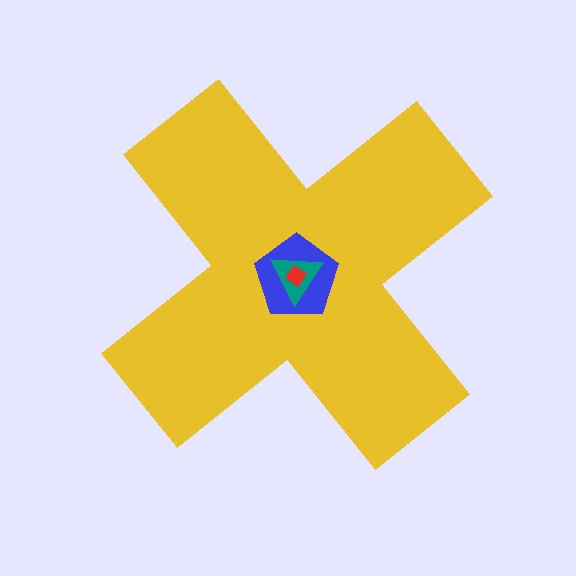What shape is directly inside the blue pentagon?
The teal triangle.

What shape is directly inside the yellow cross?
The blue pentagon.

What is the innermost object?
The red diamond.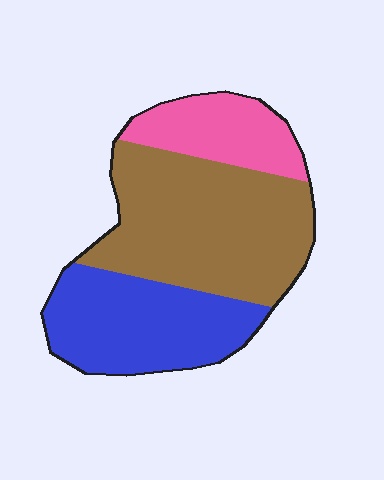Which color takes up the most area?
Brown, at roughly 50%.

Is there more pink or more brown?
Brown.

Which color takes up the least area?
Pink, at roughly 20%.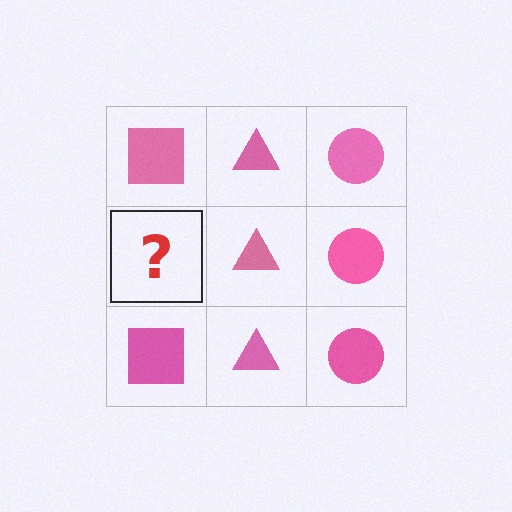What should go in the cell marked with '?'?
The missing cell should contain a pink square.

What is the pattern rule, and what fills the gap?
The rule is that each column has a consistent shape. The gap should be filled with a pink square.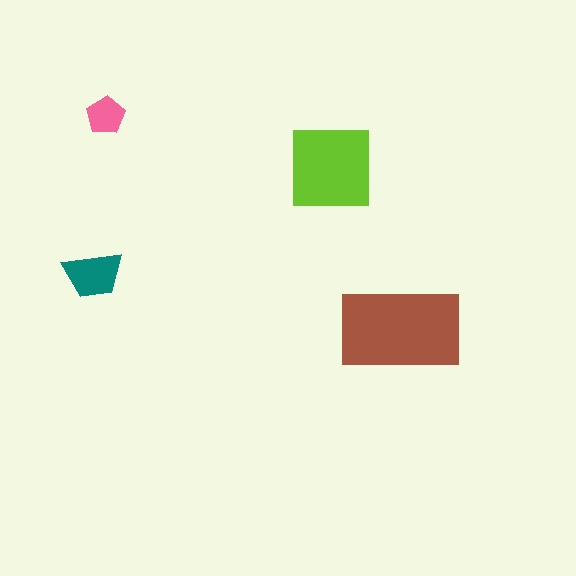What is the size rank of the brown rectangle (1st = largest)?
1st.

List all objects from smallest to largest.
The pink pentagon, the teal trapezoid, the lime square, the brown rectangle.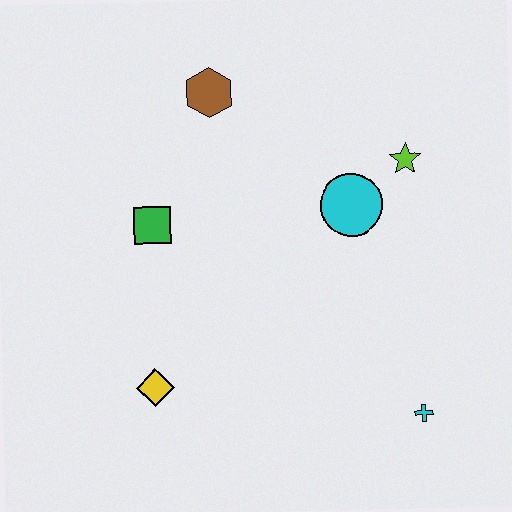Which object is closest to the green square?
The brown hexagon is closest to the green square.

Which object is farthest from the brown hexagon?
The cyan cross is farthest from the brown hexagon.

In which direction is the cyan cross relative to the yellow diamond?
The cyan cross is to the right of the yellow diamond.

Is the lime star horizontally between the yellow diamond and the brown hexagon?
No